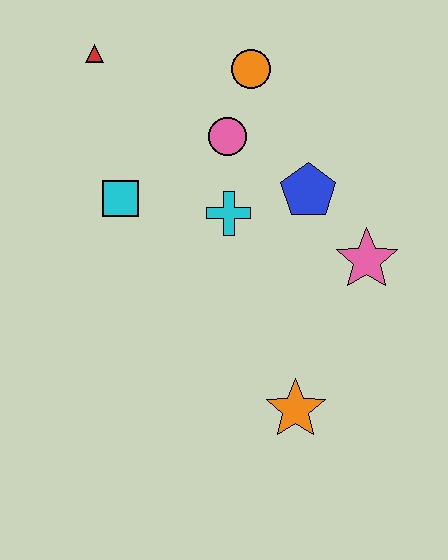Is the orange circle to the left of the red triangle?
No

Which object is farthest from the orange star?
The red triangle is farthest from the orange star.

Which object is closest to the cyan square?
The cyan cross is closest to the cyan square.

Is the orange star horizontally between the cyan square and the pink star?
Yes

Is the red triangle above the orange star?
Yes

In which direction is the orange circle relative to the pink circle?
The orange circle is above the pink circle.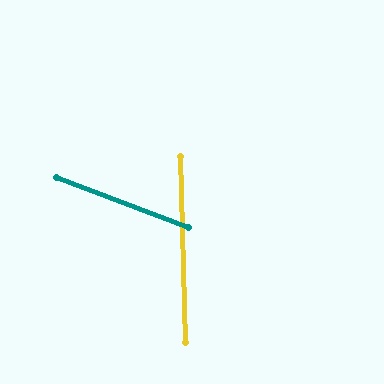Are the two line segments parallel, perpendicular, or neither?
Neither parallel nor perpendicular — they differ by about 68°.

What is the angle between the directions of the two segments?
Approximately 68 degrees.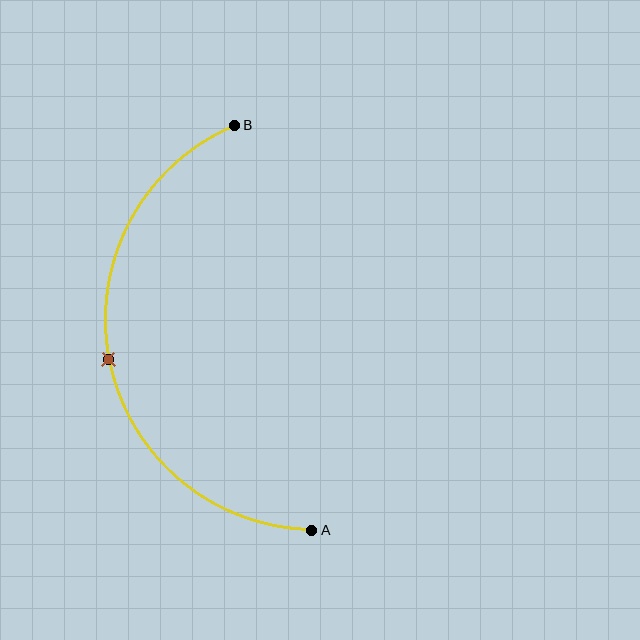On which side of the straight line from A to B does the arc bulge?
The arc bulges to the left of the straight line connecting A and B.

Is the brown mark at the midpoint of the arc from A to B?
Yes. The brown mark lies on the arc at equal arc-length from both A and B — it is the arc midpoint.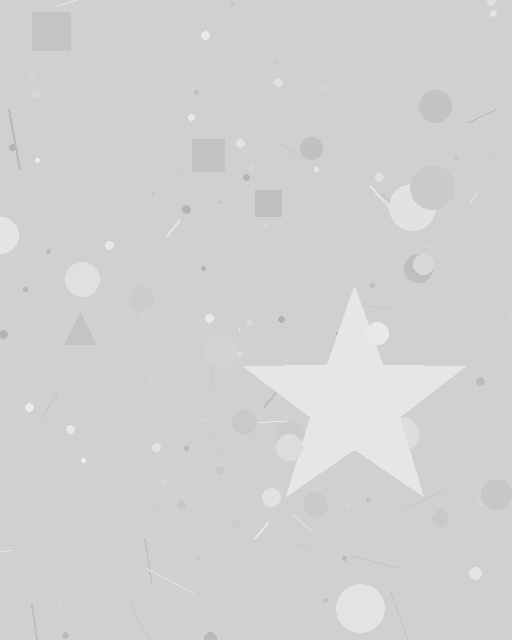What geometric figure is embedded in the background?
A star is embedded in the background.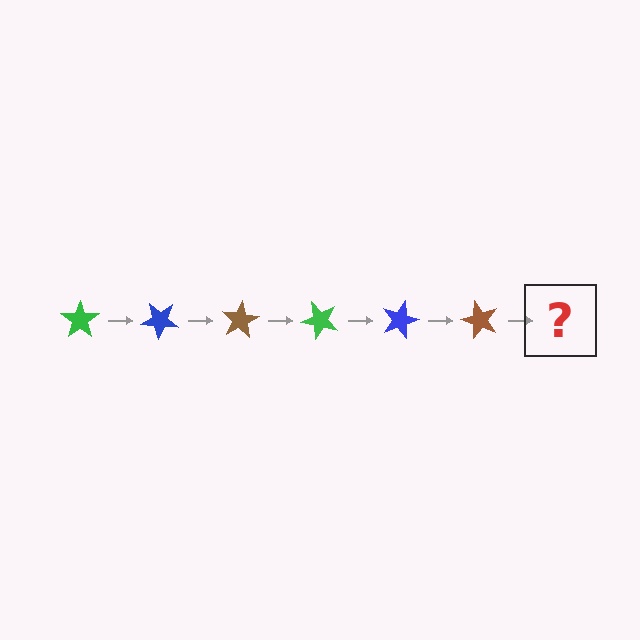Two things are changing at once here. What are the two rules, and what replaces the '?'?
The two rules are that it rotates 40 degrees each step and the color cycles through green, blue, and brown. The '?' should be a green star, rotated 240 degrees from the start.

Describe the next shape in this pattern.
It should be a green star, rotated 240 degrees from the start.